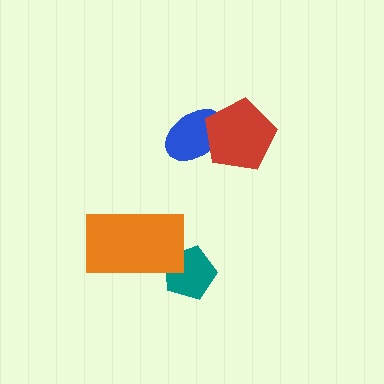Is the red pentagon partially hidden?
No, no other shape covers it.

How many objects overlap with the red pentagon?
1 object overlaps with the red pentagon.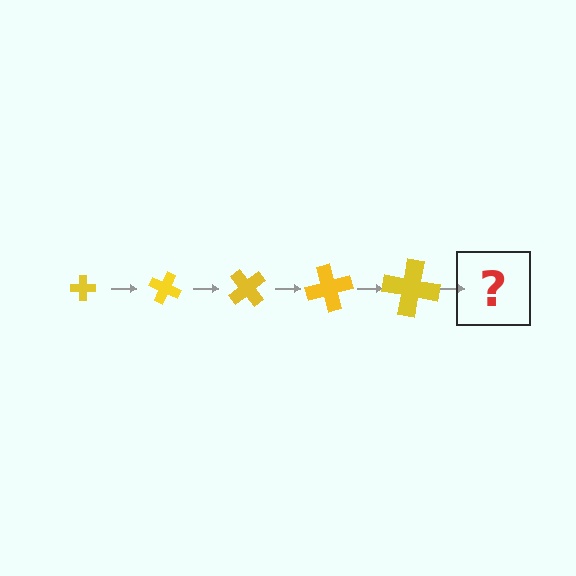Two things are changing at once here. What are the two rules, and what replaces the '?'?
The two rules are that the cross grows larger each step and it rotates 25 degrees each step. The '?' should be a cross, larger than the previous one and rotated 125 degrees from the start.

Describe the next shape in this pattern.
It should be a cross, larger than the previous one and rotated 125 degrees from the start.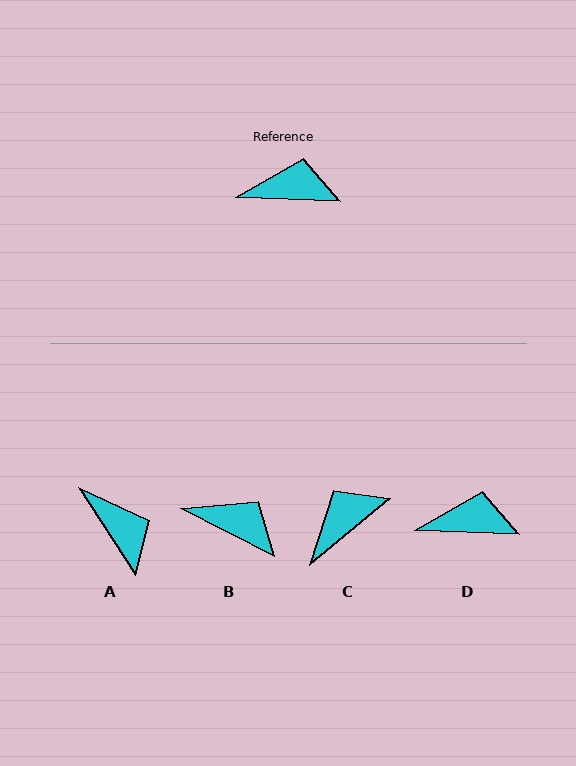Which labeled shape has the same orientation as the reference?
D.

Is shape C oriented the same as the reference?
No, it is off by about 42 degrees.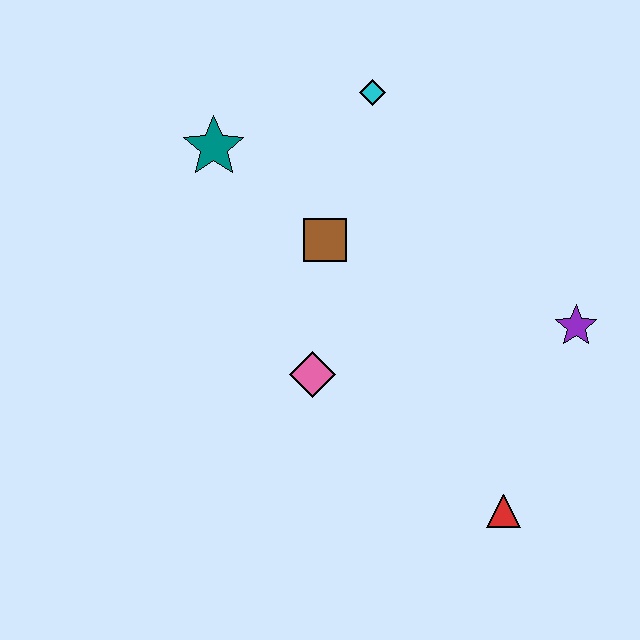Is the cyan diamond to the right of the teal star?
Yes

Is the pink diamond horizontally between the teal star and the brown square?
Yes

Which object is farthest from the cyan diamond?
The red triangle is farthest from the cyan diamond.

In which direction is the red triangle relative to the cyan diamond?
The red triangle is below the cyan diamond.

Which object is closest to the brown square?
The pink diamond is closest to the brown square.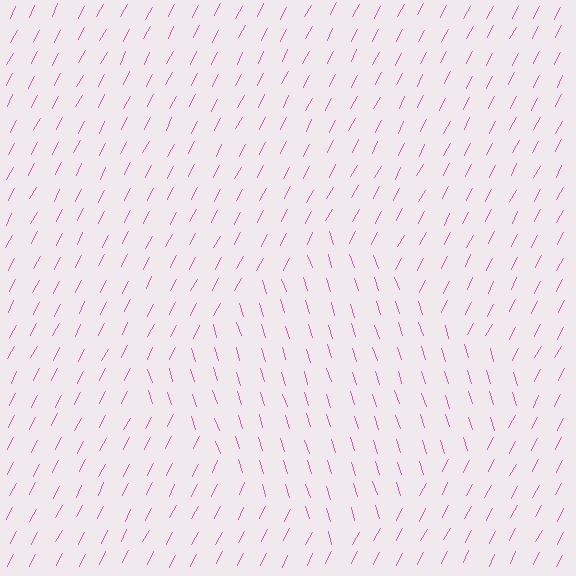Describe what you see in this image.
The image is filled with small pink line segments. A diamond region in the image has lines oriented differently from the surrounding lines, creating a visible texture boundary.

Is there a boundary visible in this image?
Yes, there is a texture boundary formed by a change in line orientation.